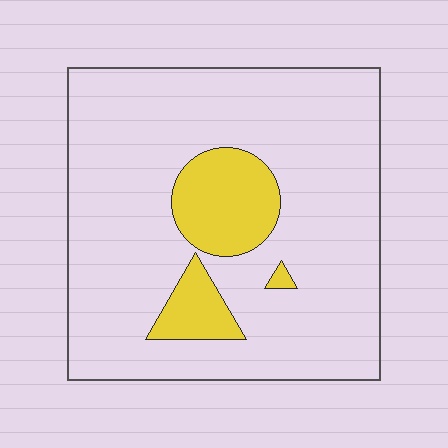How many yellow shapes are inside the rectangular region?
3.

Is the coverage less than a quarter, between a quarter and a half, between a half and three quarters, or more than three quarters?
Less than a quarter.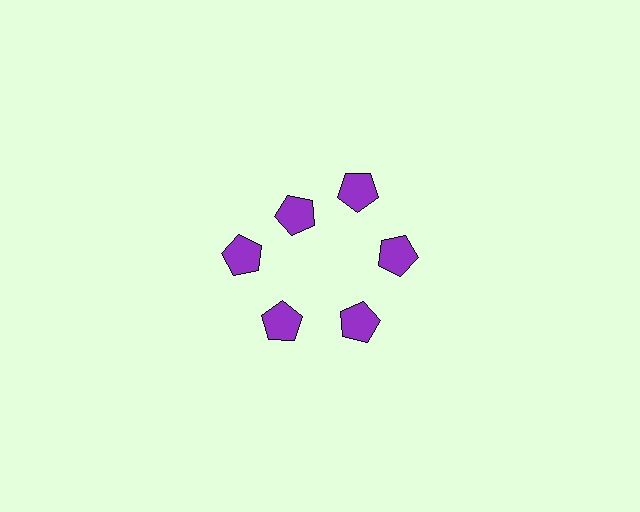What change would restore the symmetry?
The symmetry would be restored by moving it outward, back onto the ring so that all 6 pentagons sit at equal angles and equal distance from the center.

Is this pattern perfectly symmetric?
No. The 6 purple pentagons are arranged in a ring, but one element near the 11 o'clock position is pulled inward toward the center, breaking the 6-fold rotational symmetry.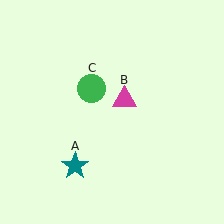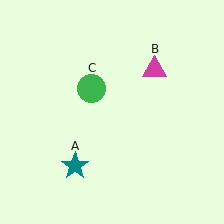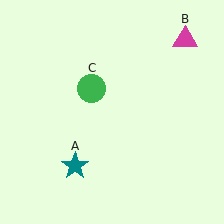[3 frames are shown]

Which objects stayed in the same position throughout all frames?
Teal star (object A) and green circle (object C) remained stationary.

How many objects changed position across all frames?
1 object changed position: magenta triangle (object B).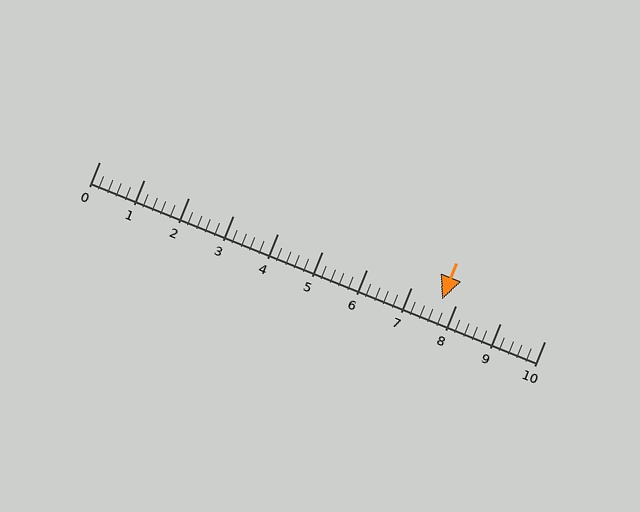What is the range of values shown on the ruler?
The ruler shows values from 0 to 10.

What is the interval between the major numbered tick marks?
The major tick marks are spaced 1 units apart.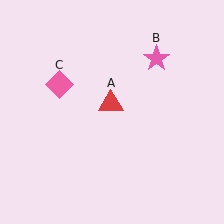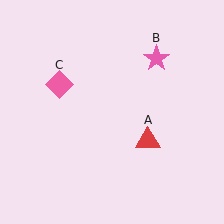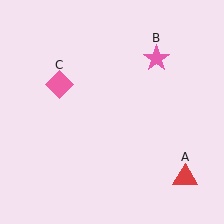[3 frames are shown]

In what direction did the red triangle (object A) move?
The red triangle (object A) moved down and to the right.